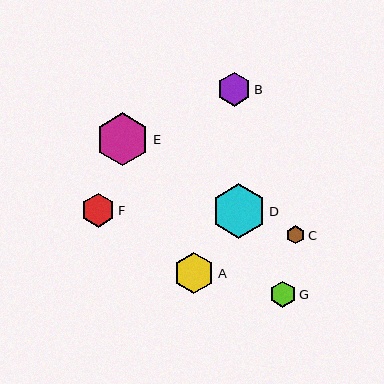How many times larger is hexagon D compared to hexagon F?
Hexagon D is approximately 1.6 times the size of hexagon F.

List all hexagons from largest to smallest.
From largest to smallest: D, E, A, B, F, G, C.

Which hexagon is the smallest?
Hexagon C is the smallest with a size of approximately 18 pixels.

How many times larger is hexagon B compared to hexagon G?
Hexagon B is approximately 1.3 times the size of hexagon G.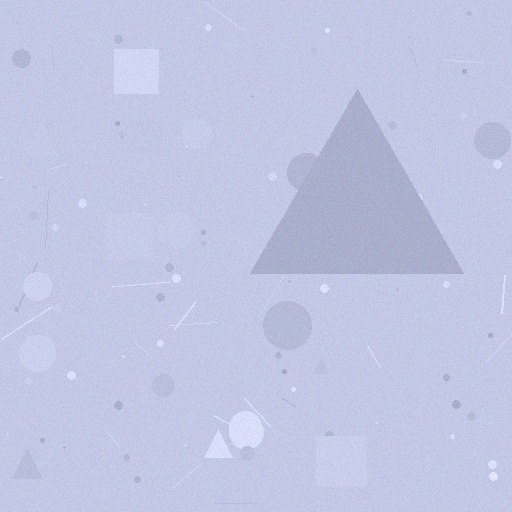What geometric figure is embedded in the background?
A triangle is embedded in the background.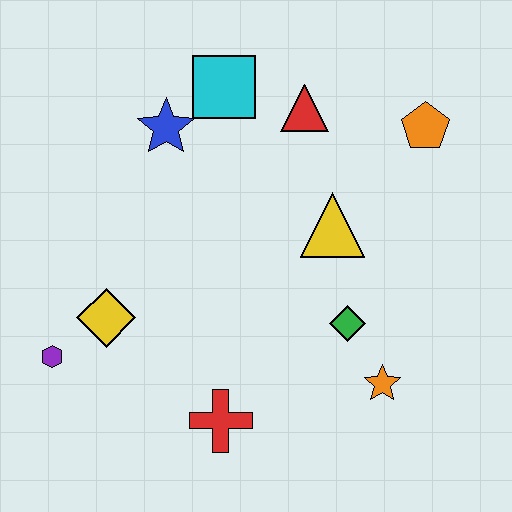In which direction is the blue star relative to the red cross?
The blue star is above the red cross.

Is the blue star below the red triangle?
Yes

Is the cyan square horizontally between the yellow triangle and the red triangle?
No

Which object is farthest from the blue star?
The orange star is farthest from the blue star.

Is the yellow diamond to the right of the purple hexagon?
Yes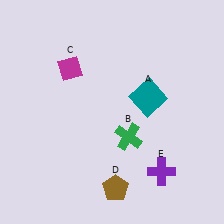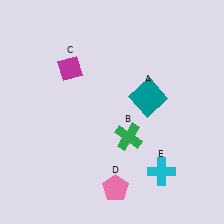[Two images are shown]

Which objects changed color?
D changed from brown to pink. E changed from purple to cyan.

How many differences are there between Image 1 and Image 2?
There are 2 differences between the two images.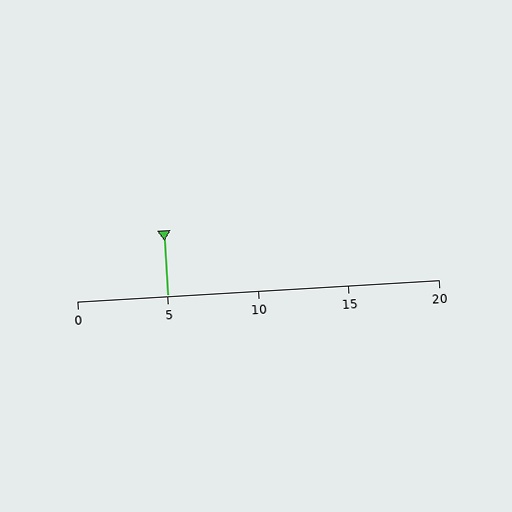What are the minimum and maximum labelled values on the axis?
The axis runs from 0 to 20.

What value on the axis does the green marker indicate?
The marker indicates approximately 5.